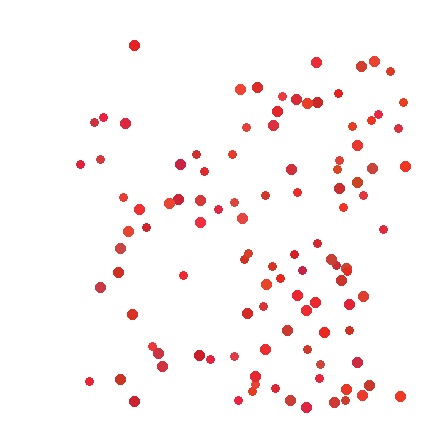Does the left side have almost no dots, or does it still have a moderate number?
Still a moderate number, just noticeably fewer than the right.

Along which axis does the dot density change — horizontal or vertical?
Horizontal.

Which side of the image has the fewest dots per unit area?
The left.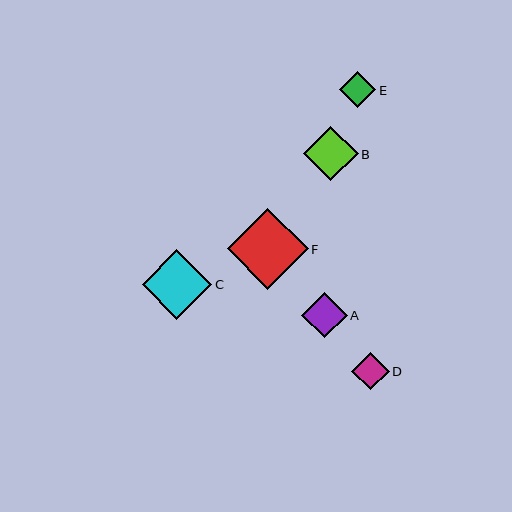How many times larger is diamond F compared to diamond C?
Diamond F is approximately 1.2 times the size of diamond C.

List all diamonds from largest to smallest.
From largest to smallest: F, C, B, A, D, E.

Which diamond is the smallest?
Diamond E is the smallest with a size of approximately 36 pixels.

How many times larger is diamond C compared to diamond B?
Diamond C is approximately 1.3 times the size of diamond B.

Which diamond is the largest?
Diamond F is the largest with a size of approximately 81 pixels.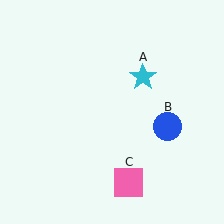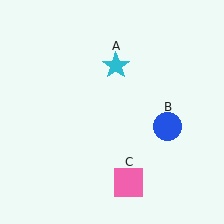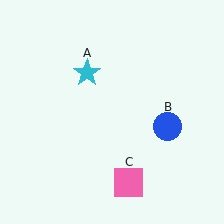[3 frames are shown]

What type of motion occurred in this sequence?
The cyan star (object A) rotated counterclockwise around the center of the scene.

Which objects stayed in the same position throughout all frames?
Blue circle (object B) and pink square (object C) remained stationary.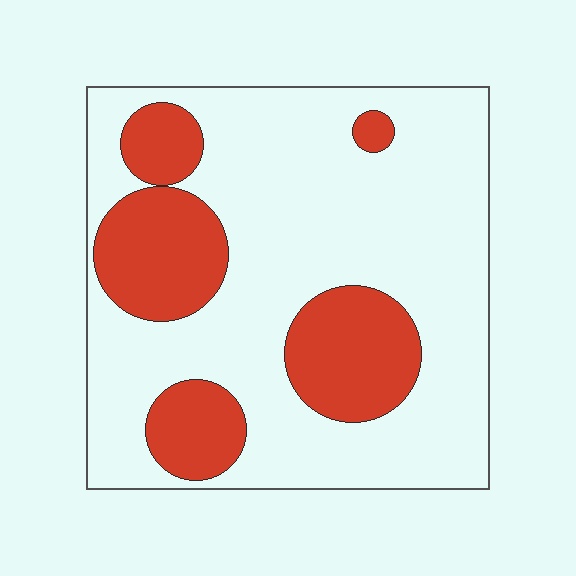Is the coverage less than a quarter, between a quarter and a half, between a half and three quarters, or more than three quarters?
Between a quarter and a half.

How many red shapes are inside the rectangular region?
5.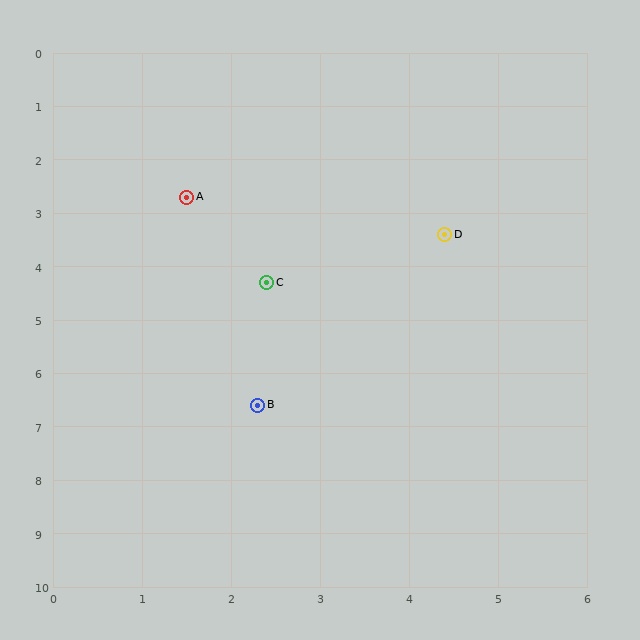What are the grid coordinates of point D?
Point D is at approximately (4.4, 3.4).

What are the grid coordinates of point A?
Point A is at approximately (1.5, 2.7).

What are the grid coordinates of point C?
Point C is at approximately (2.4, 4.3).